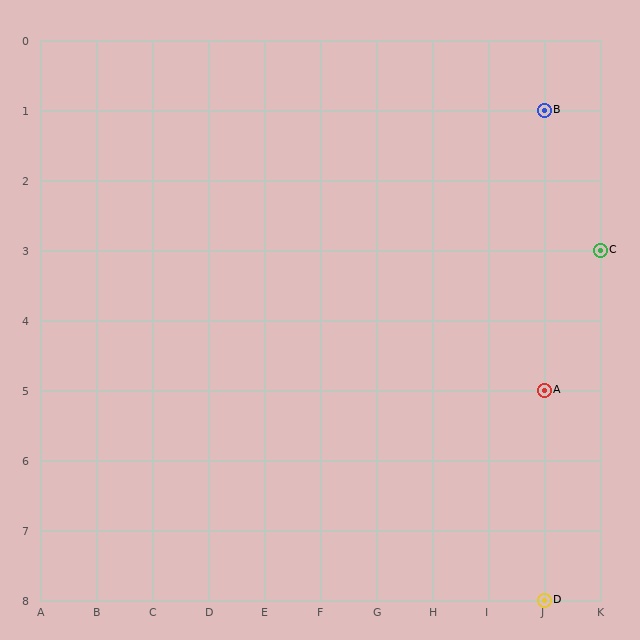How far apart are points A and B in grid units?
Points A and B are 4 rows apart.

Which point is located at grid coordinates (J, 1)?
Point B is at (J, 1).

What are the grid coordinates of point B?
Point B is at grid coordinates (J, 1).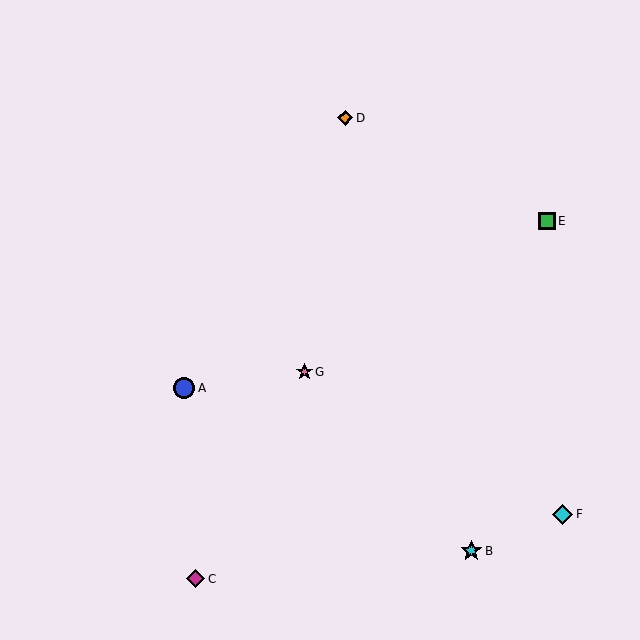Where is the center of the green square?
The center of the green square is at (547, 221).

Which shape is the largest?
The blue circle (labeled A) is the largest.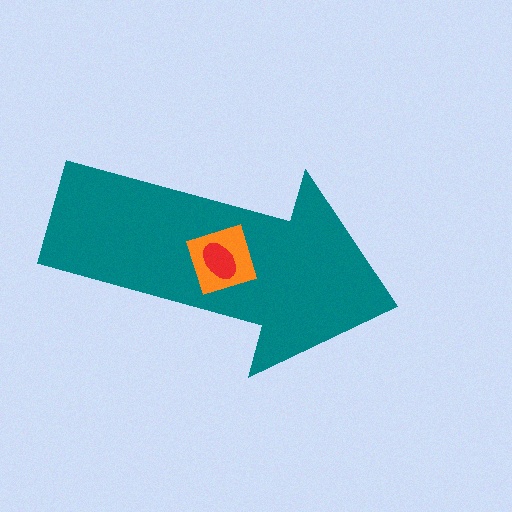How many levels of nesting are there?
3.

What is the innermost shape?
The red ellipse.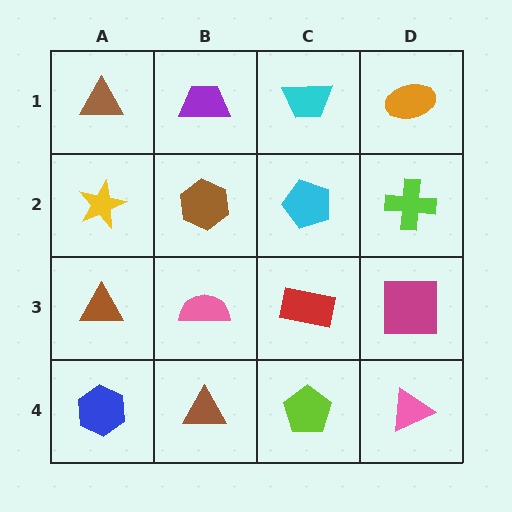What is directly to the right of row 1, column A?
A purple trapezoid.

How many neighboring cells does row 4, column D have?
2.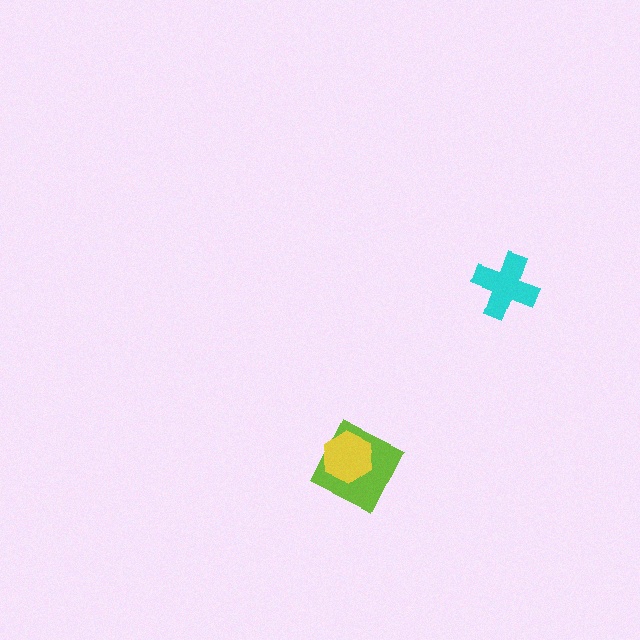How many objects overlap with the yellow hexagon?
1 object overlaps with the yellow hexagon.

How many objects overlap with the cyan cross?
0 objects overlap with the cyan cross.